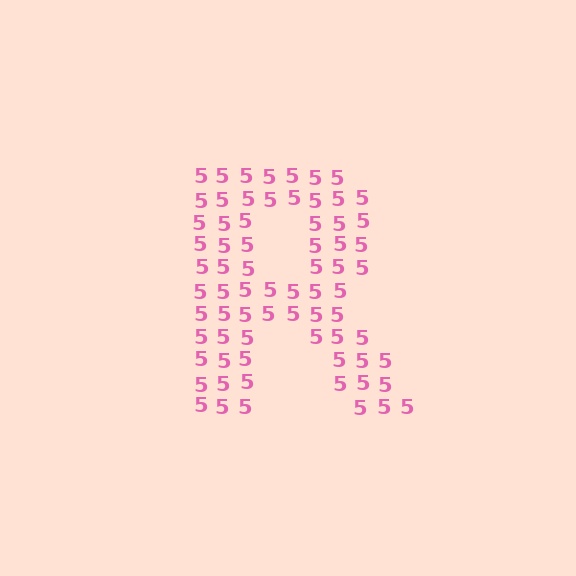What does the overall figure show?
The overall figure shows the letter R.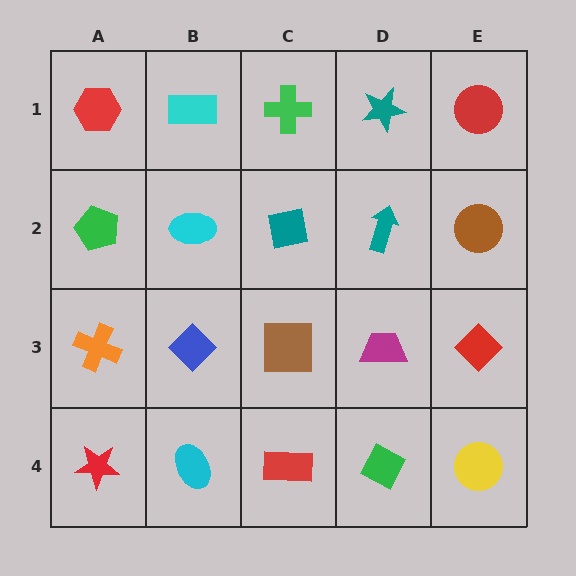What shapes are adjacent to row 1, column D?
A teal arrow (row 2, column D), a green cross (row 1, column C), a red circle (row 1, column E).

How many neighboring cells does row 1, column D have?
3.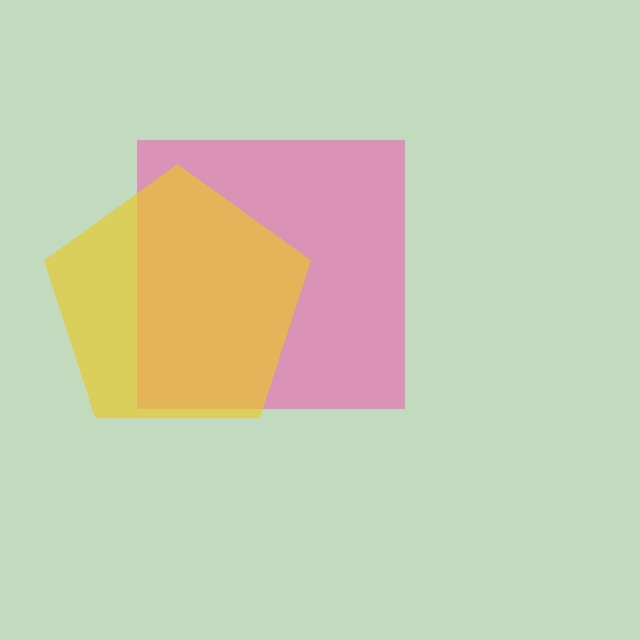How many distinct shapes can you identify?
There are 2 distinct shapes: a pink square, a yellow pentagon.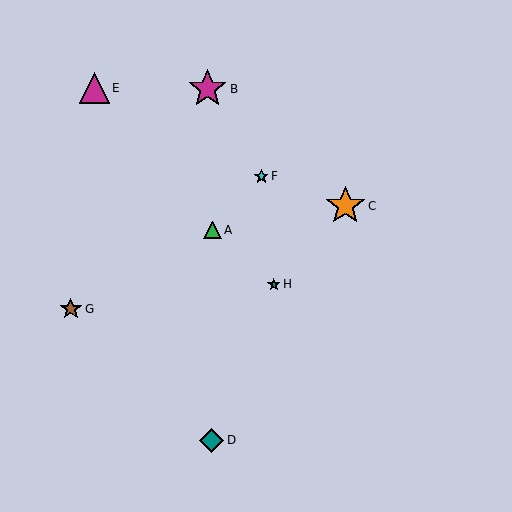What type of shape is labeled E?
Shape E is a magenta triangle.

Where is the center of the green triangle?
The center of the green triangle is at (212, 230).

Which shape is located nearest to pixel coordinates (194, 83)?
The magenta star (labeled B) at (208, 89) is nearest to that location.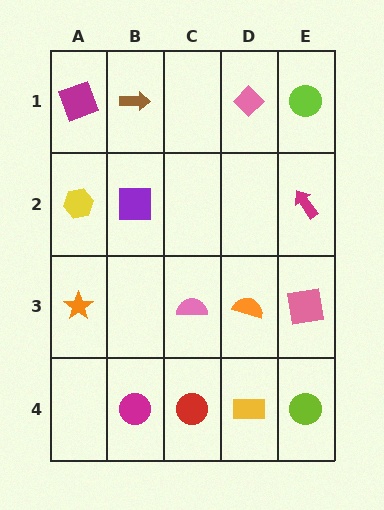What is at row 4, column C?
A red circle.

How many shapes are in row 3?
4 shapes.